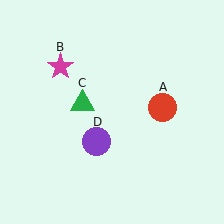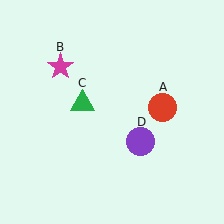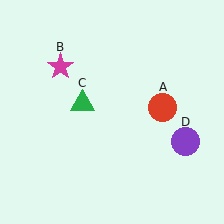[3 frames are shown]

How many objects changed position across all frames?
1 object changed position: purple circle (object D).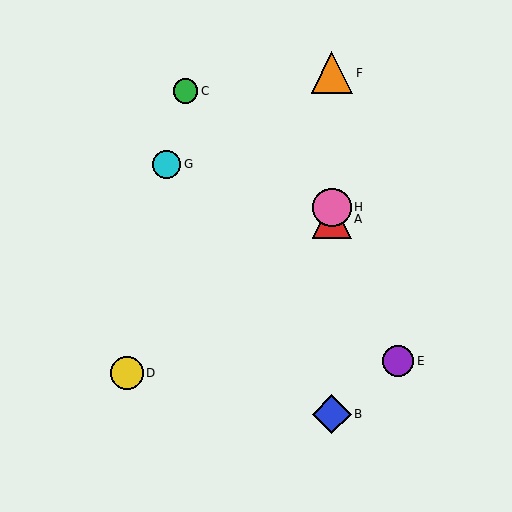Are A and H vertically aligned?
Yes, both are at x≈332.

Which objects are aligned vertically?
Objects A, B, F, H are aligned vertically.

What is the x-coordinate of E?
Object E is at x≈398.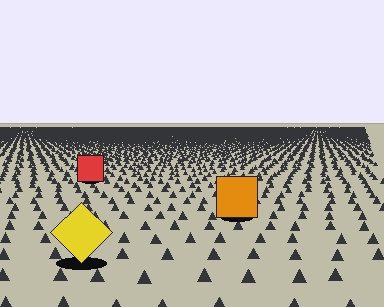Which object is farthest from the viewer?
The red square is farthest from the viewer. It appears smaller and the ground texture around it is denser.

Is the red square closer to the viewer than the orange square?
No. The orange square is closer — you can tell from the texture gradient: the ground texture is coarser near it.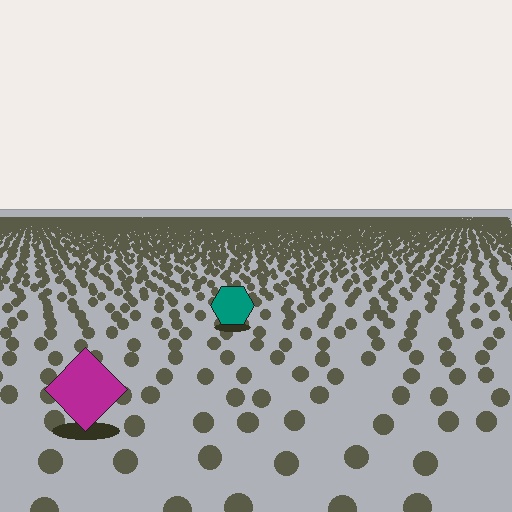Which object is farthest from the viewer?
The teal hexagon is farthest from the viewer. It appears smaller and the ground texture around it is denser.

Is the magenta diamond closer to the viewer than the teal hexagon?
Yes. The magenta diamond is closer — you can tell from the texture gradient: the ground texture is coarser near it.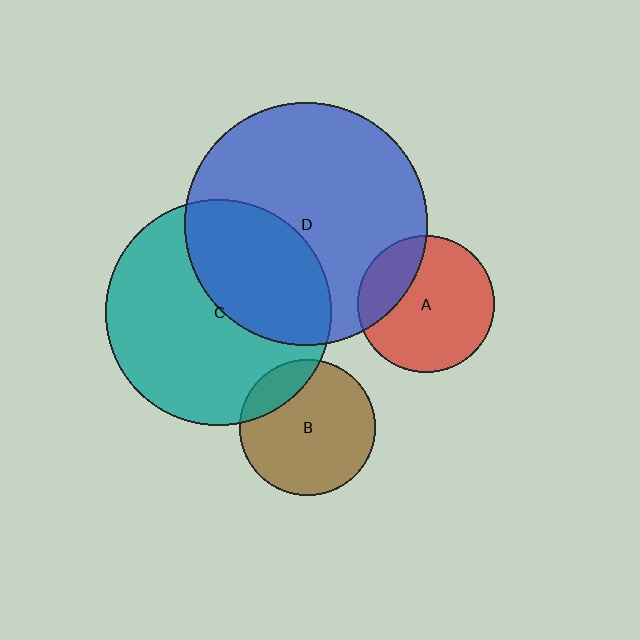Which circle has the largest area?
Circle D (blue).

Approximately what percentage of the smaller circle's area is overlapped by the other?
Approximately 40%.